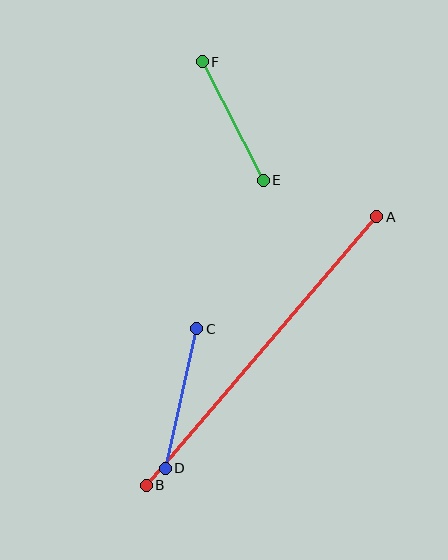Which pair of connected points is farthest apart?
Points A and B are farthest apart.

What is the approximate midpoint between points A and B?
The midpoint is at approximately (262, 351) pixels.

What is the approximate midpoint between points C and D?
The midpoint is at approximately (181, 399) pixels.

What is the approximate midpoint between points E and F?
The midpoint is at approximately (233, 121) pixels.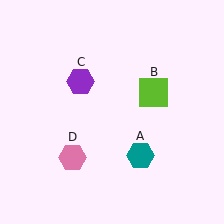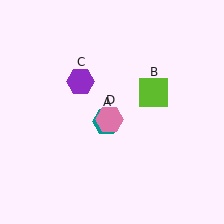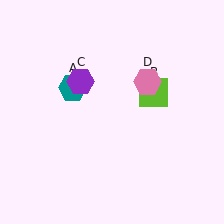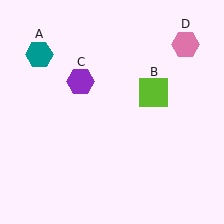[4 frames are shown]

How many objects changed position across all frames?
2 objects changed position: teal hexagon (object A), pink hexagon (object D).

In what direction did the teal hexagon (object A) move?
The teal hexagon (object A) moved up and to the left.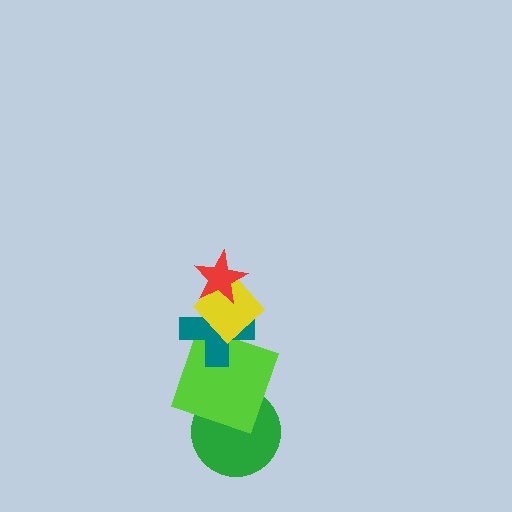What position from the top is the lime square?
The lime square is 4th from the top.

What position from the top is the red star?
The red star is 1st from the top.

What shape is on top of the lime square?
The teal cross is on top of the lime square.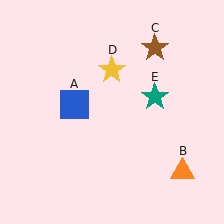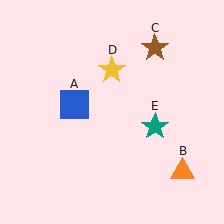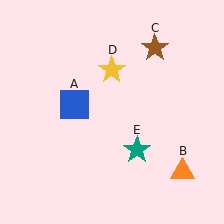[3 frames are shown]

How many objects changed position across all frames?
1 object changed position: teal star (object E).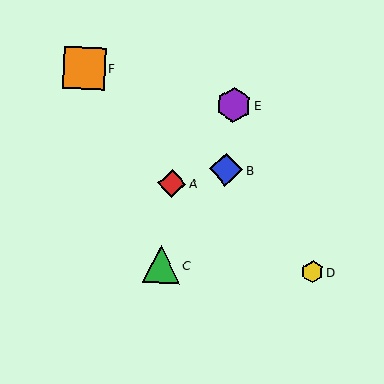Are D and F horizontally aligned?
No, D is at y≈272 and F is at y≈68.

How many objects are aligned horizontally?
2 objects (C, D) are aligned horizontally.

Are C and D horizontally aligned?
Yes, both are at y≈264.